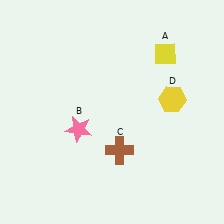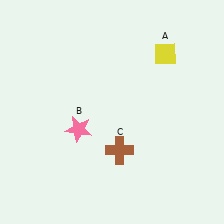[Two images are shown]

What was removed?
The yellow hexagon (D) was removed in Image 2.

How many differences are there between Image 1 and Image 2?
There is 1 difference between the two images.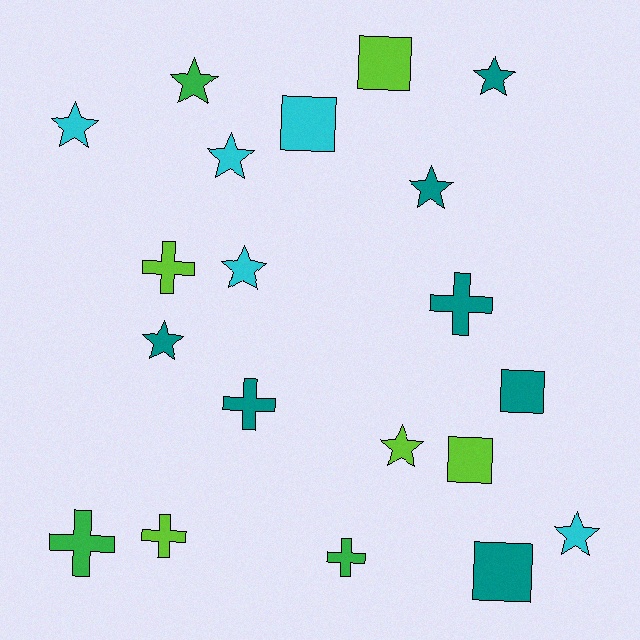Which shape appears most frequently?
Star, with 9 objects.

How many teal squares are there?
There are 2 teal squares.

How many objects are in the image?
There are 20 objects.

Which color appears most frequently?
Teal, with 7 objects.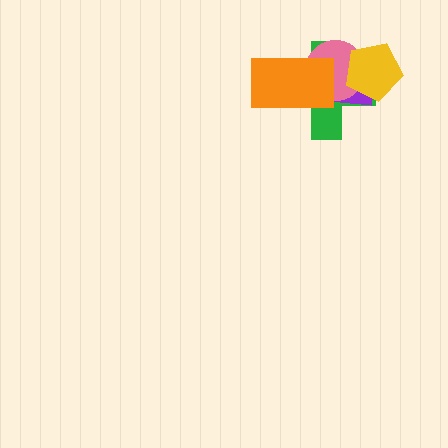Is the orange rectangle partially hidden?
No, no other shape covers it.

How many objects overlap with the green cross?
4 objects overlap with the green cross.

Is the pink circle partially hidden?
Yes, it is partially covered by another shape.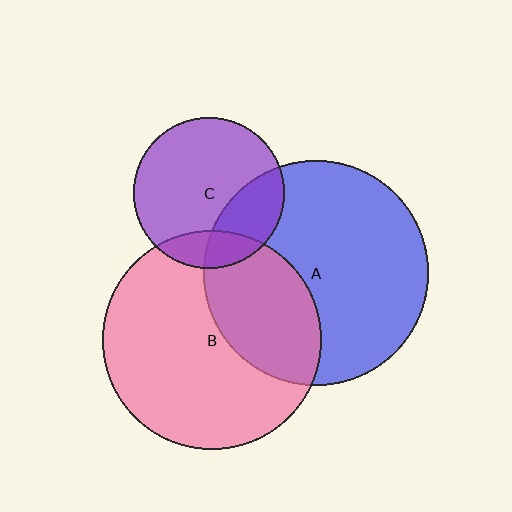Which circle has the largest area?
Circle A (blue).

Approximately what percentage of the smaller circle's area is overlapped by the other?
Approximately 15%.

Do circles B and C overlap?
Yes.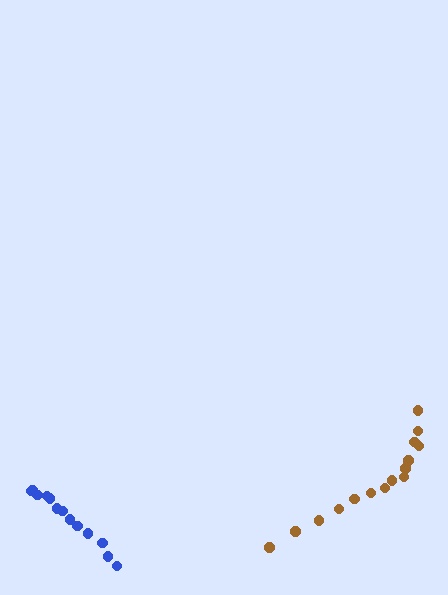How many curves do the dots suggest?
There are 2 distinct paths.